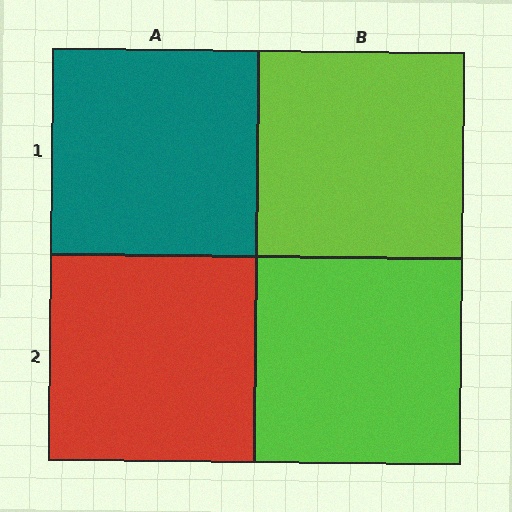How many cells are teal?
1 cell is teal.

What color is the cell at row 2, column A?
Red.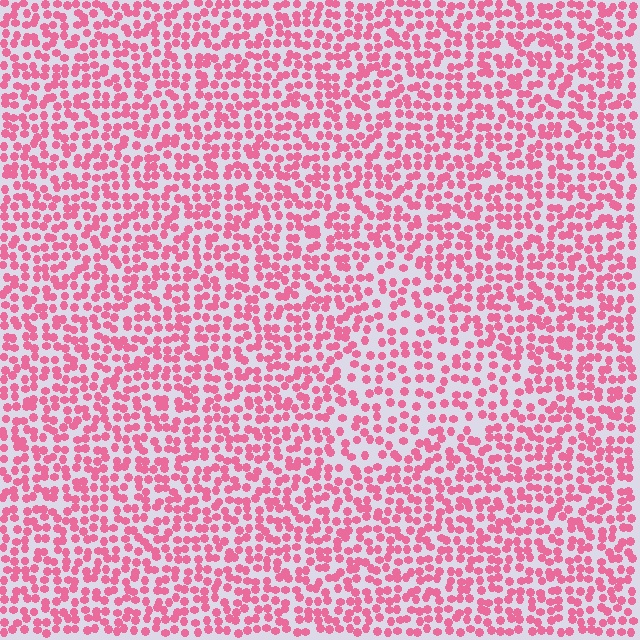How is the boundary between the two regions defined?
The boundary is defined by a change in element density (approximately 1.5x ratio). All elements are the same color, size, and shape.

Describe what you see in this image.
The image contains small pink elements arranged at two different densities. A triangle-shaped region is visible where the elements are less densely packed than the surrounding area.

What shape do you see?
I see a triangle.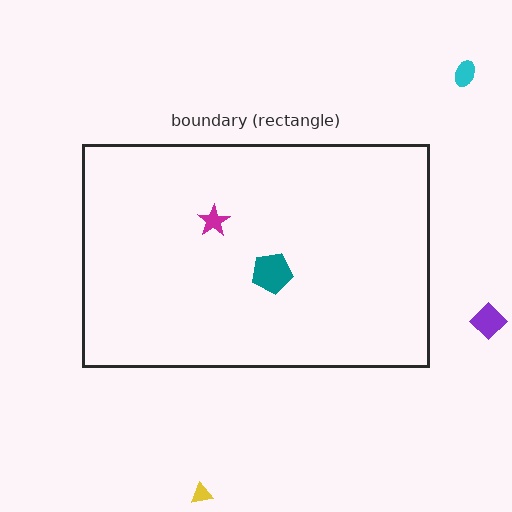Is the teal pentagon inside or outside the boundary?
Inside.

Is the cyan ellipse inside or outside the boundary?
Outside.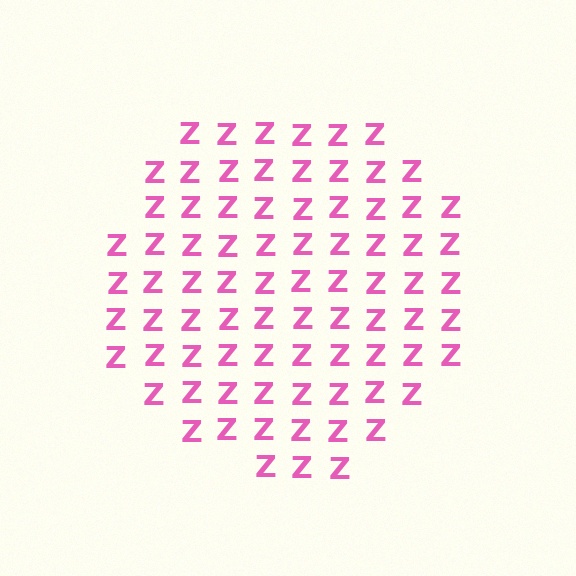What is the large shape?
The large shape is a circle.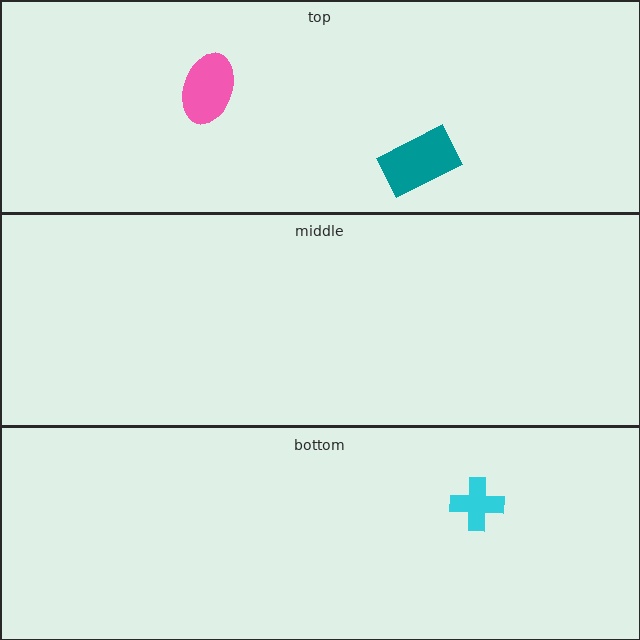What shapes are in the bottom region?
The cyan cross.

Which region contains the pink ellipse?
The top region.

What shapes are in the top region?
The pink ellipse, the teal rectangle.